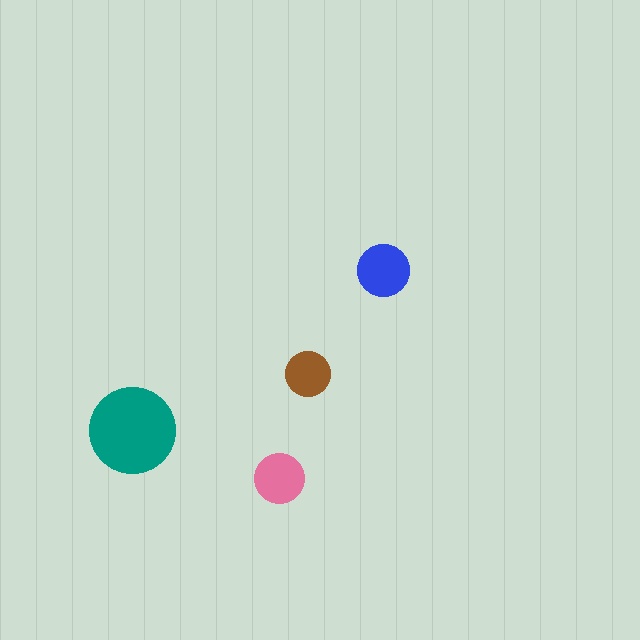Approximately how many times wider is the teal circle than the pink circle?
About 1.5 times wider.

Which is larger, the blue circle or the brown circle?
The blue one.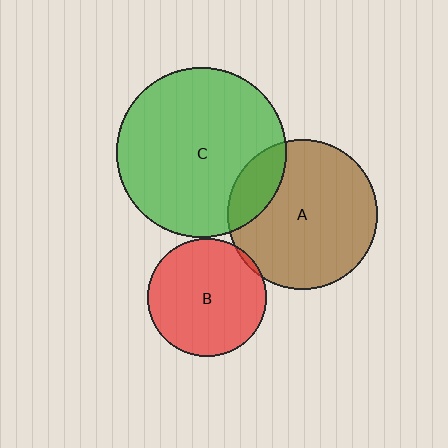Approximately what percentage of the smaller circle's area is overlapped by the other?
Approximately 5%.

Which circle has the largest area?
Circle C (green).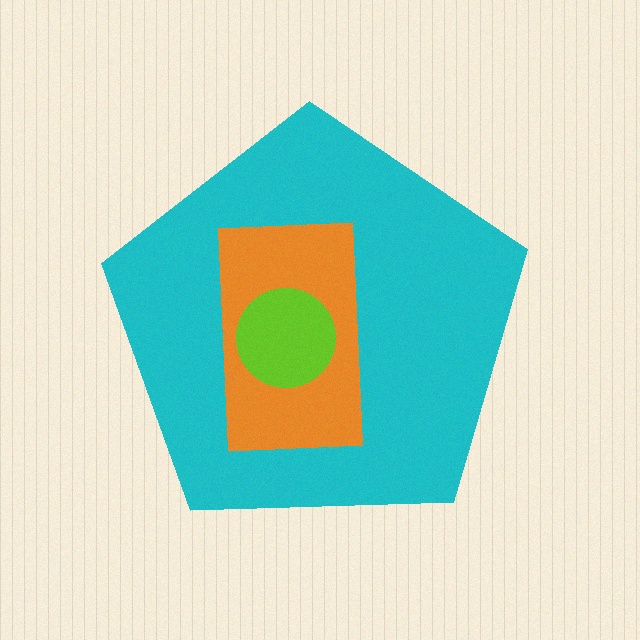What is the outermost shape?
The cyan pentagon.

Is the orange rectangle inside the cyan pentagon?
Yes.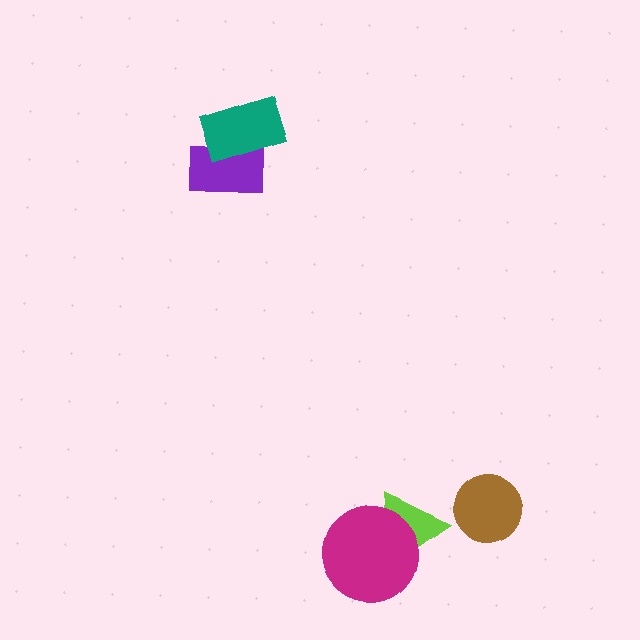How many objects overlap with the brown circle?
0 objects overlap with the brown circle.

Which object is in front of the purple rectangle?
The teal rectangle is in front of the purple rectangle.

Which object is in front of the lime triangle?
The magenta circle is in front of the lime triangle.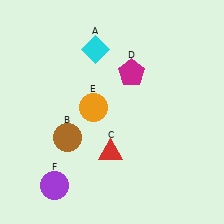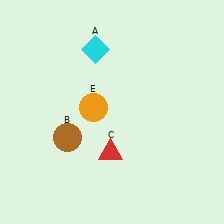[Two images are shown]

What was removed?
The magenta pentagon (D), the purple circle (F) were removed in Image 2.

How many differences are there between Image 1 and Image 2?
There are 2 differences between the two images.